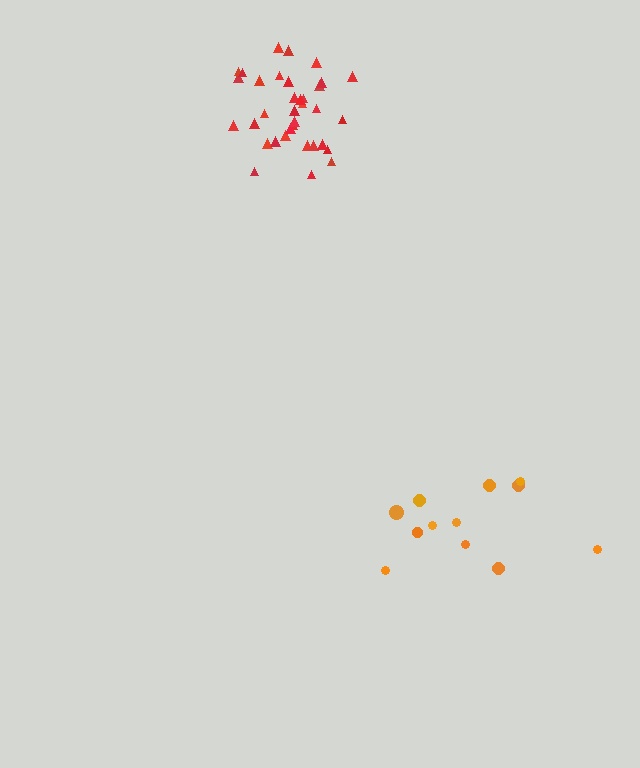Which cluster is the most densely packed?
Red.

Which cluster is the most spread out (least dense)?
Orange.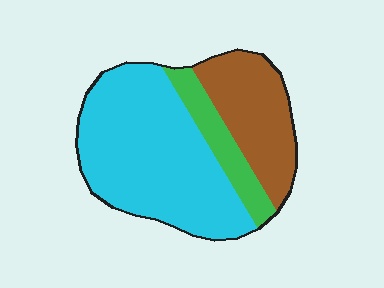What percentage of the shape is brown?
Brown takes up between a sixth and a third of the shape.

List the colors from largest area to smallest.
From largest to smallest: cyan, brown, green.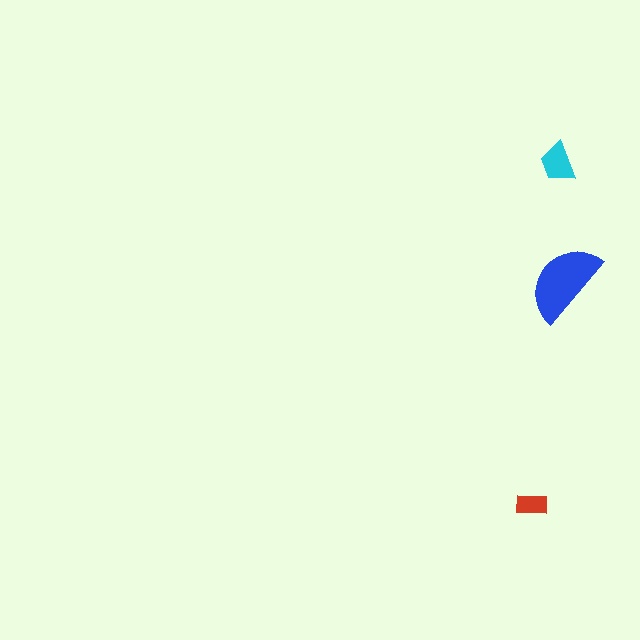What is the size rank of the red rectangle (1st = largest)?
3rd.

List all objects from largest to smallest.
The blue semicircle, the cyan trapezoid, the red rectangle.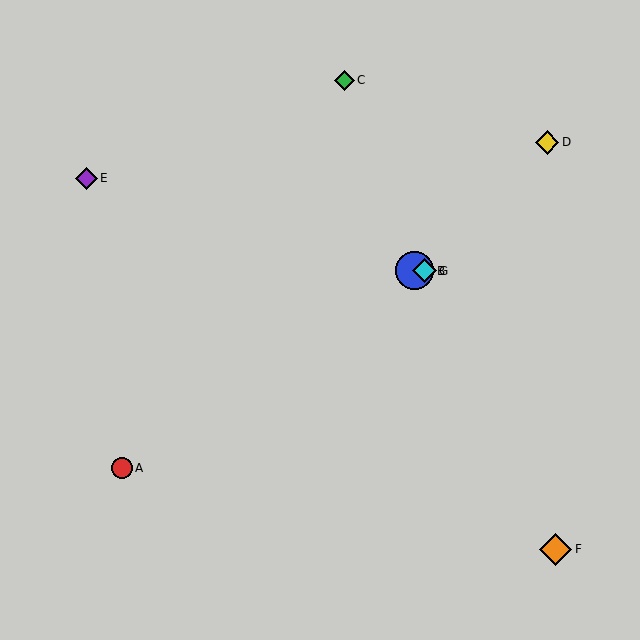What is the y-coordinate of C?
Object C is at y≈80.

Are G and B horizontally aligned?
Yes, both are at y≈271.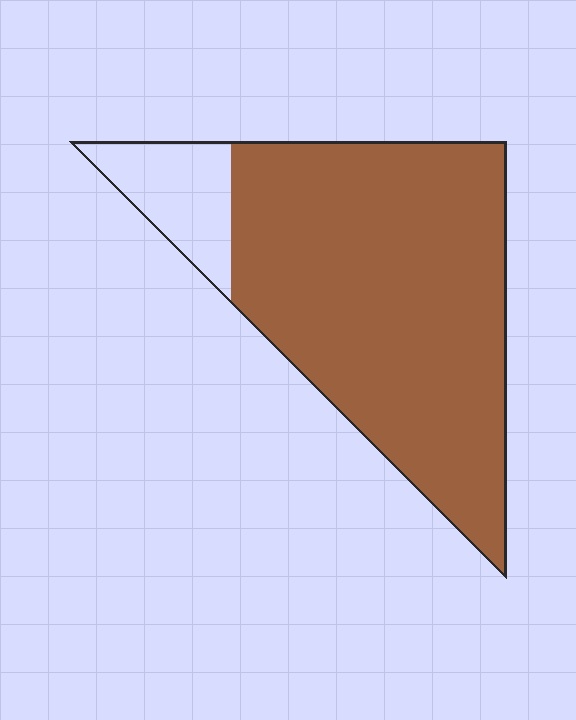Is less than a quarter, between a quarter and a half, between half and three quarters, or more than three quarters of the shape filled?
More than three quarters.